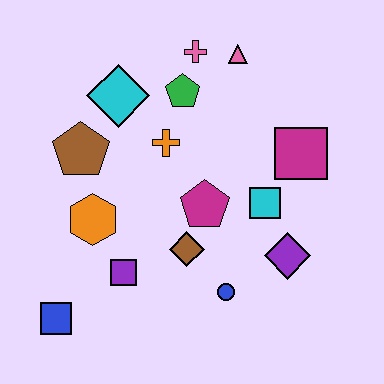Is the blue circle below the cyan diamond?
Yes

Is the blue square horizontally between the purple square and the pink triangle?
No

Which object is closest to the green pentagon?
The pink cross is closest to the green pentagon.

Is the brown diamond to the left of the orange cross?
No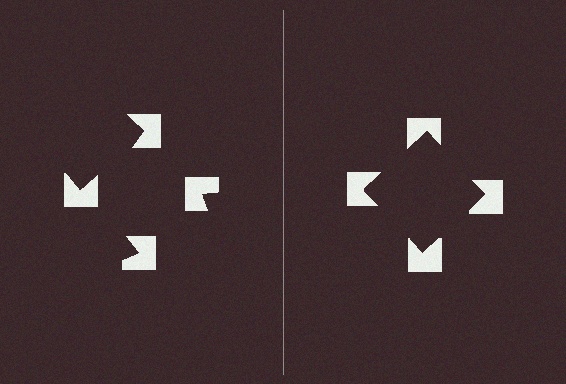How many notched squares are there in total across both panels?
8 — 4 on each side.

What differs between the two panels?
The notched squares are positioned identically on both sides; only the wedge orientations differ. On the right they align to a square; on the left they are misaligned.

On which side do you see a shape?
An illusory square appears on the right side. On the left side the wedge cuts are rotated, so no coherent shape forms.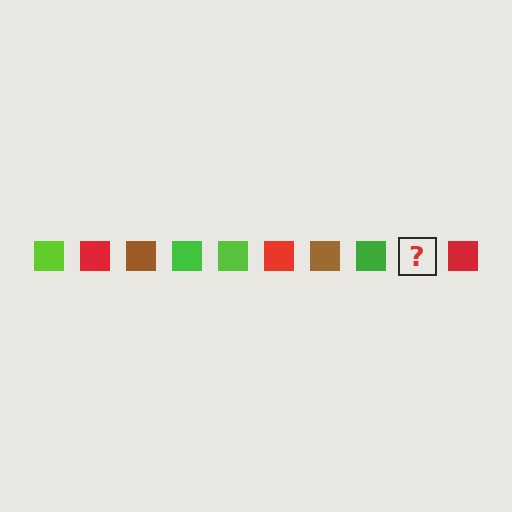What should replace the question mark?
The question mark should be replaced with a lime square.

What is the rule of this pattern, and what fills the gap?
The rule is that the pattern cycles through lime, red, brown, green squares. The gap should be filled with a lime square.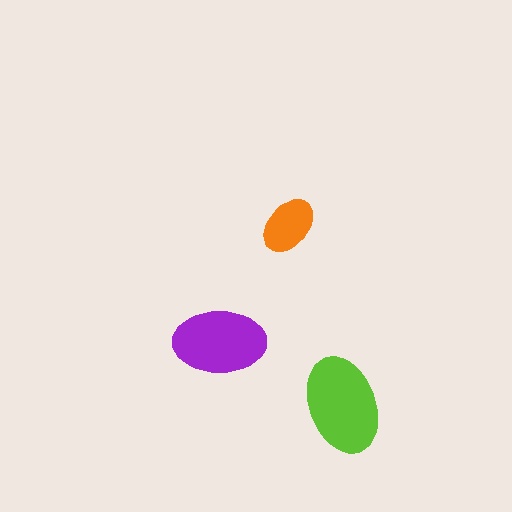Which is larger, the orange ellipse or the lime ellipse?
The lime one.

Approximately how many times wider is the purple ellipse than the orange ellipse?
About 1.5 times wider.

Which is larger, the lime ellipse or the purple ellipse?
The lime one.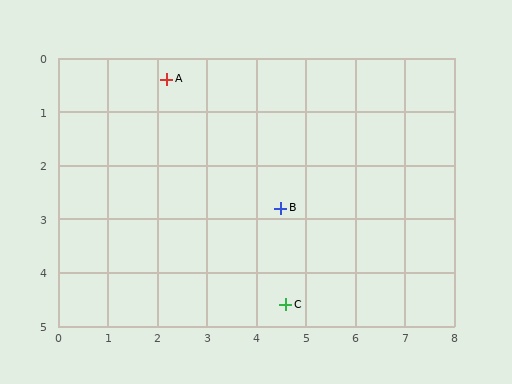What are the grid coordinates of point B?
Point B is at approximately (4.5, 2.8).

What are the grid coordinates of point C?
Point C is at approximately (4.6, 4.6).